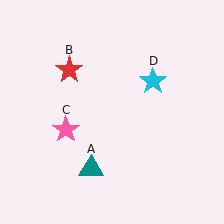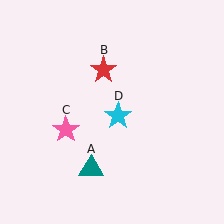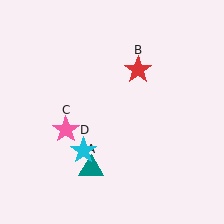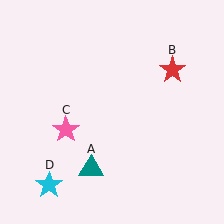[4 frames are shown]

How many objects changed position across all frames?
2 objects changed position: red star (object B), cyan star (object D).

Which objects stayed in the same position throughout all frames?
Teal triangle (object A) and pink star (object C) remained stationary.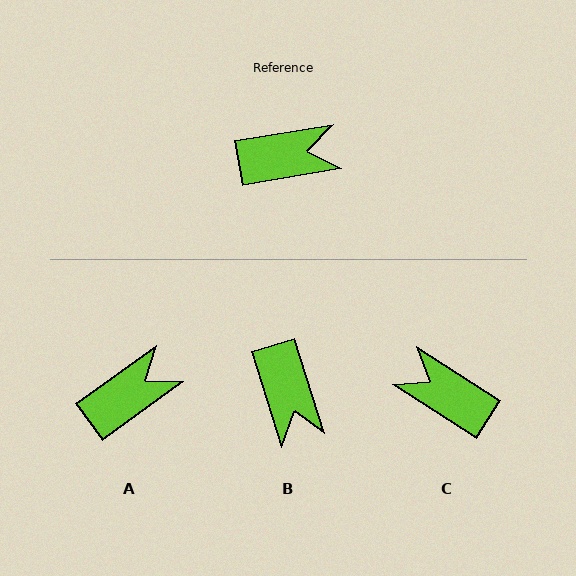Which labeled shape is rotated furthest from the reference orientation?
C, about 138 degrees away.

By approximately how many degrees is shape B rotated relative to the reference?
Approximately 82 degrees clockwise.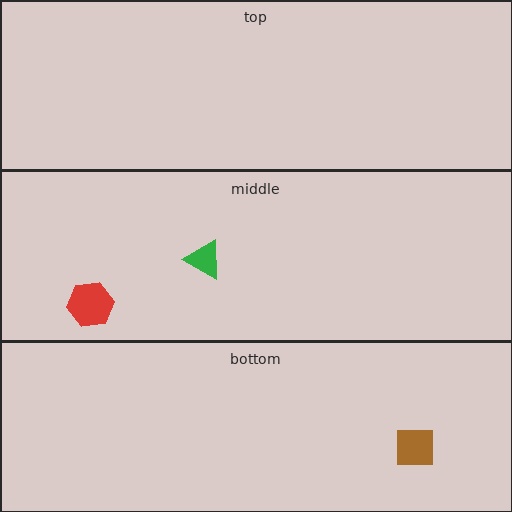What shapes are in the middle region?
The red hexagon, the green triangle.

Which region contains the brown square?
The bottom region.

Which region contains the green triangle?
The middle region.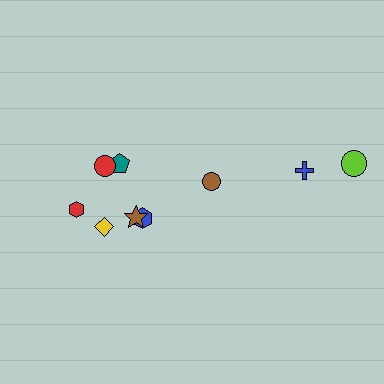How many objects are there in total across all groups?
There are 9 objects.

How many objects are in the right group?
There are 3 objects.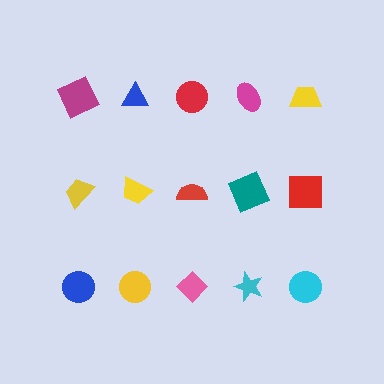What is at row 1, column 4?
A magenta ellipse.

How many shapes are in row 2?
5 shapes.